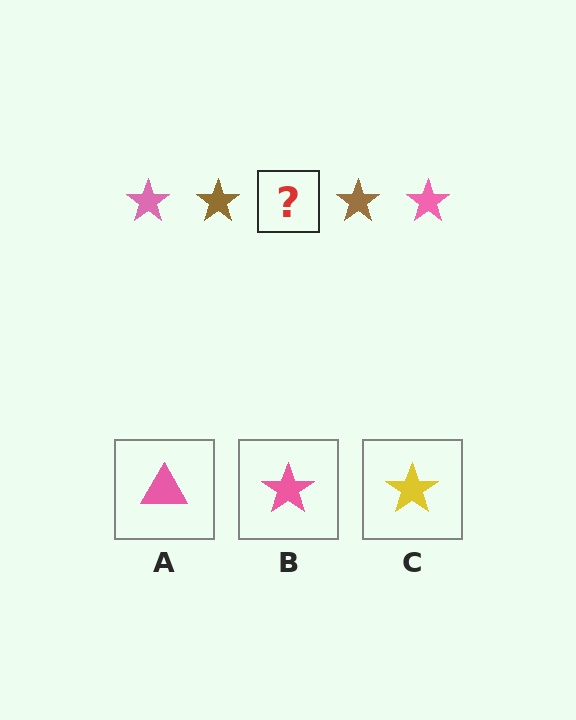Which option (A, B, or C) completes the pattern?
B.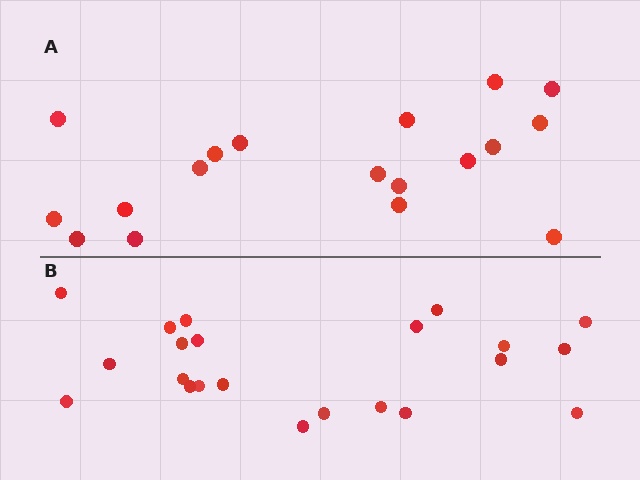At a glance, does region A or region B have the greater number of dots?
Region B (the bottom region) has more dots.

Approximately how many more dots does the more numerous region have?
Region B has about 4 more dots than region A.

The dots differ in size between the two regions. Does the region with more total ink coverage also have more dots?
No. Region A has more total ink coverage because its dots are larger, but region B actually contains more individual dots. Total area can be misleading — the number of items is what matters here.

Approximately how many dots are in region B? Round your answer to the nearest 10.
About 20 dots. (The exact count is 22, which rounds to 20.)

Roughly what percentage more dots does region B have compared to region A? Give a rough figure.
About 20% more.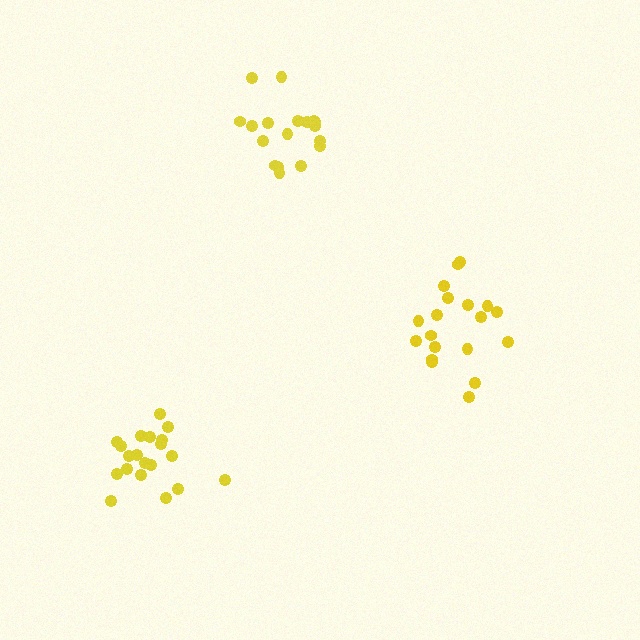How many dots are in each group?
Group 1: 18 dots, Group 2: 20 dots, Group 3: 19 dots (57 total).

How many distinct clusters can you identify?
There are 3 distinct clusters.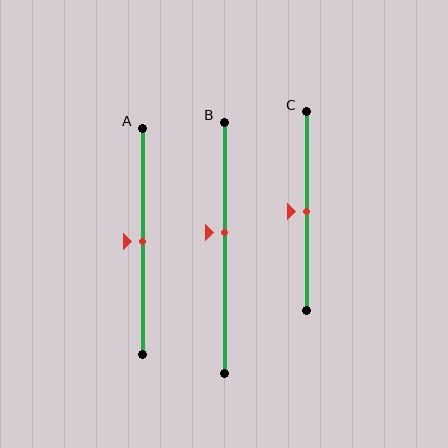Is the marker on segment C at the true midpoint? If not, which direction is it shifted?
Yes, the marker on segment C is at the true midpoint.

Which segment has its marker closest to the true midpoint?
Segment A has its marker closest to the true midpoint.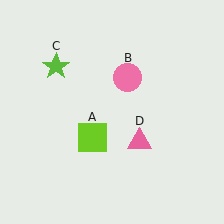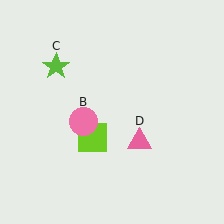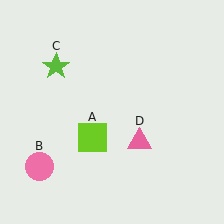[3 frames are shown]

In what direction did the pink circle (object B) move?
The pink circle (object B) moved down and to the left.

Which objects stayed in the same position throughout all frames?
Lime square (object A) and lime star (object C) and pink triangle (object D) remained stationary.